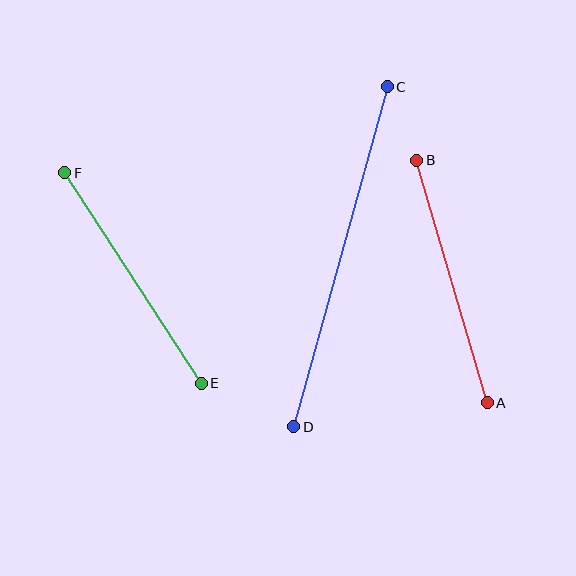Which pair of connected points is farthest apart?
Points C and D are farthest apart.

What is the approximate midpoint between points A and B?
The midpoint is at approximately (452, 281) pixels.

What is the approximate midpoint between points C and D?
The midpoint is at approximately (340, 257) pixels.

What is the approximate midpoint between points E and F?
The midpoint is at approximately (133, 278) pixels.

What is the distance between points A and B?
The distance is approximately 252 pixels.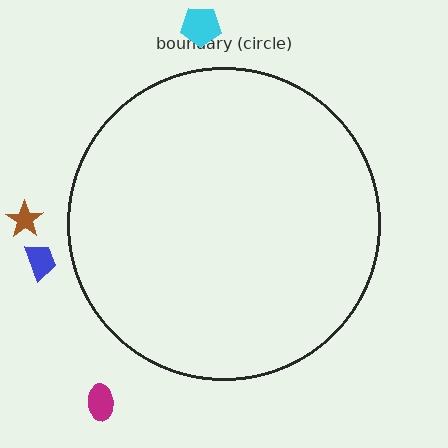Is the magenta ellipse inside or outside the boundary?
Outside.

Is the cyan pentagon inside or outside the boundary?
Outside.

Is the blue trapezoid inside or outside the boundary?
Outside.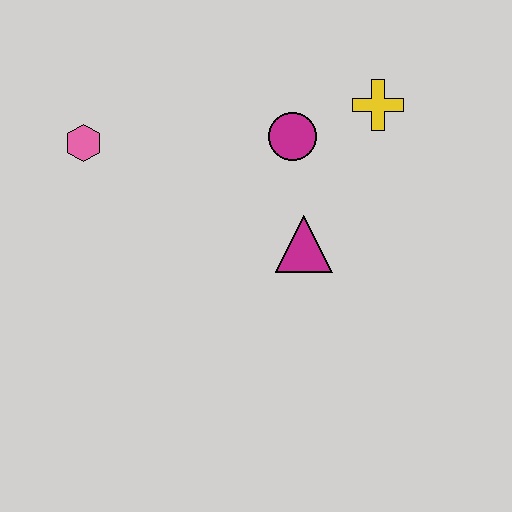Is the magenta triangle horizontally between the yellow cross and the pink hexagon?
Yes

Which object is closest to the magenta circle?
The yellow cross is closest to the magenta circle.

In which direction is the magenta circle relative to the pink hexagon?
The magenta circle is to the right of the pink hexagon.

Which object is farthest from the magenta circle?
The pink hexagon is farthest from the magenta circle.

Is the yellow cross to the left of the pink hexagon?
No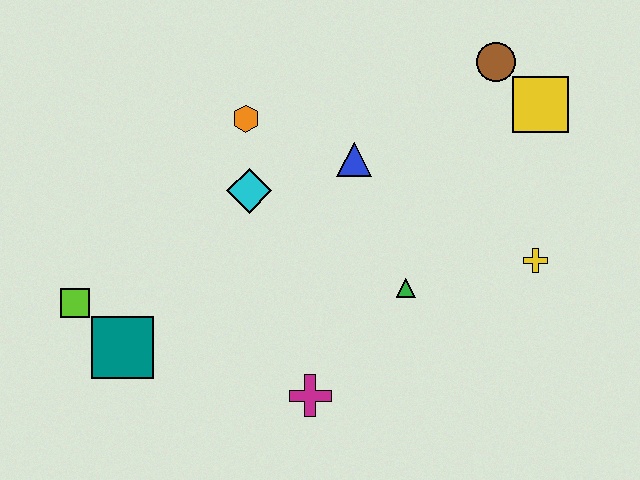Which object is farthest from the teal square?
The yellow square is farthest from the teal square.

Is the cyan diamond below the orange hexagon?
Yes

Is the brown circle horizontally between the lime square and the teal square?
No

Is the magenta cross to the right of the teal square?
Yes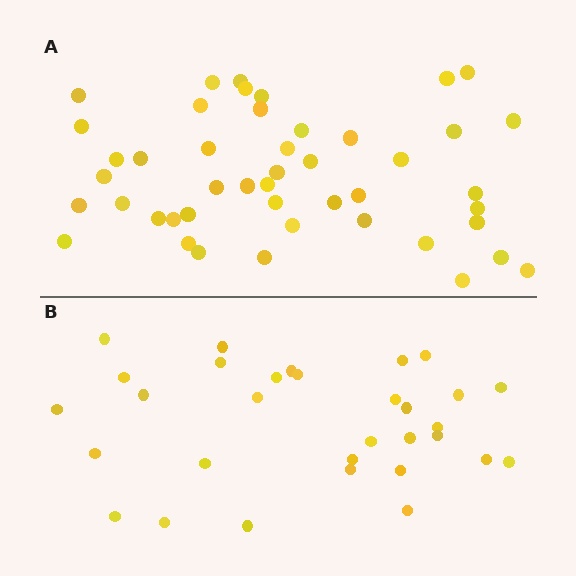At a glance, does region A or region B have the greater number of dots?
Region A (the top region) has more dots.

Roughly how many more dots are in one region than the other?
Region A has approximately 15 more dots than region B.